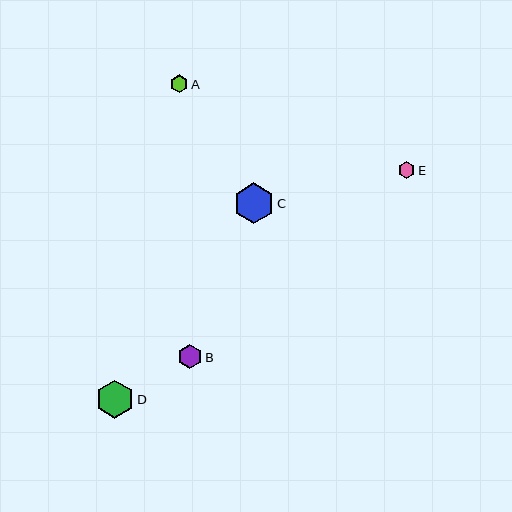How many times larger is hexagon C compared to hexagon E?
Hexagon C is approximately 2.5 times the size of hexagon E.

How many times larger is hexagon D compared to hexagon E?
Hexagon D is approximately 2.3 times the size of hexagon E.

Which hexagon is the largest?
Hexagon C is the largest with a size of approximately 40 pixels.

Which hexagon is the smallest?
Hexagon E is the smallest with a size of approximately 16 pixels.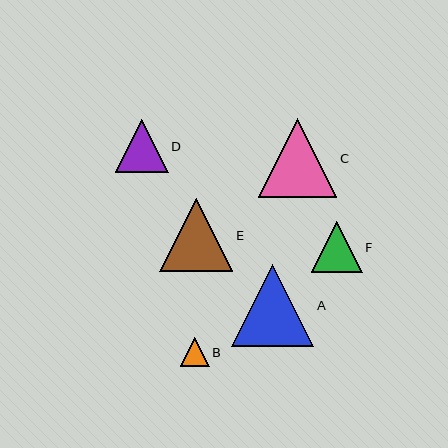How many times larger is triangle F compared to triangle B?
Triangle F is approximately 1.8 times the size of triangle B.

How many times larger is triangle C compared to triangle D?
Triangle C is approximately 1.5 times the size of triangle D.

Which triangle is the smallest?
Triangle B is the smallest with a size of approximately 29 pixels.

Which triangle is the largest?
Triangle A is the largest with a size of approximately 82 pixels.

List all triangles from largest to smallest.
From largest to smallest: A, C, E, D, F, B.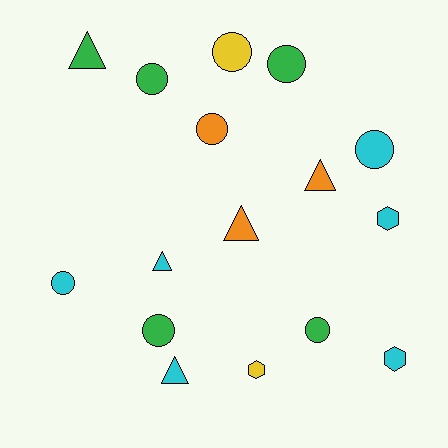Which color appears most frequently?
Cyan, with 6 objects.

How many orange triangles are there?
There are 2 orange triangles.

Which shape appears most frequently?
Circle, with 8 objects.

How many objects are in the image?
There are 16 objects.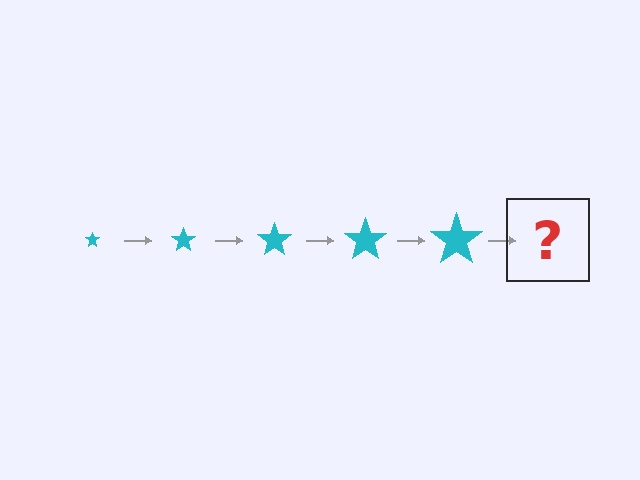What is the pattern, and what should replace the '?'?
The pattern is that the star gets progressively larger each step. The '?' should be a cyan star, larger than the previous one.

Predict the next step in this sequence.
The next step is a cyan star, larger than the previous one.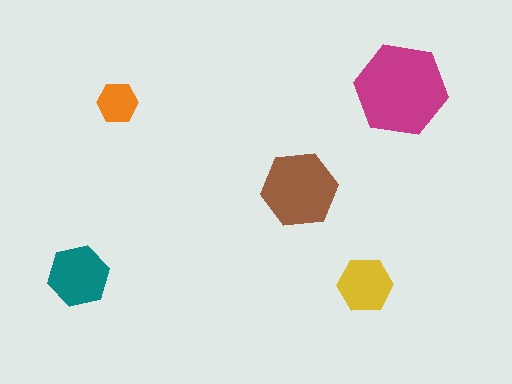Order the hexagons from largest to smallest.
the magenta one, the brown one, the teal one, the yellow one, the orange one.